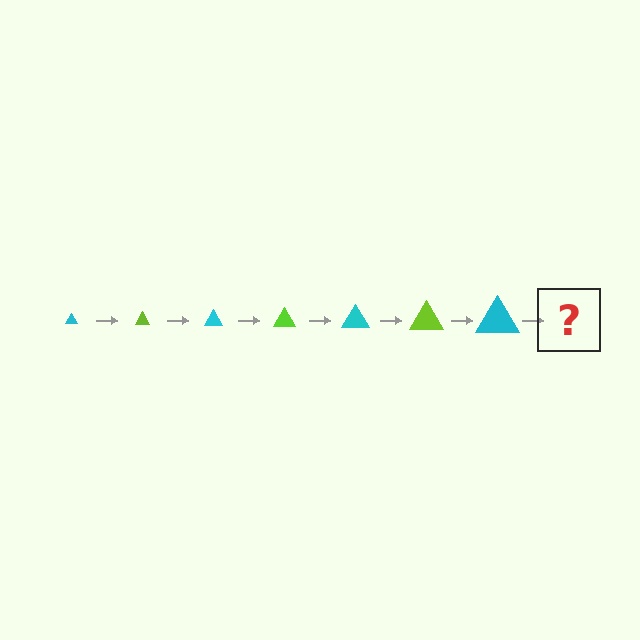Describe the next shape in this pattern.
It should be a lime triangle, larger than the previous one.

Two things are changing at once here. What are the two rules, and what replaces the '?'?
The two rules are that the triangle grows larger each step and the color cycles through cyan and lime. The '?' should be a lime triangle, larger than the previous one.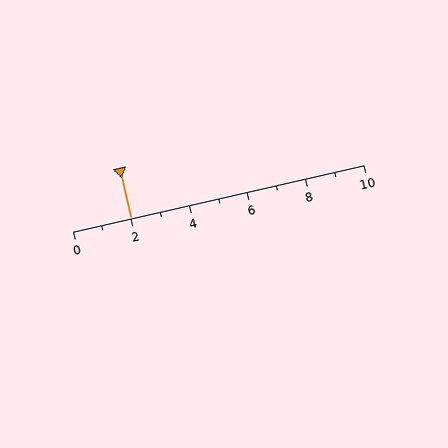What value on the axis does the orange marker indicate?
The marker indicates approximately 2.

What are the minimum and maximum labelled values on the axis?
The axis runs from 0 to 10.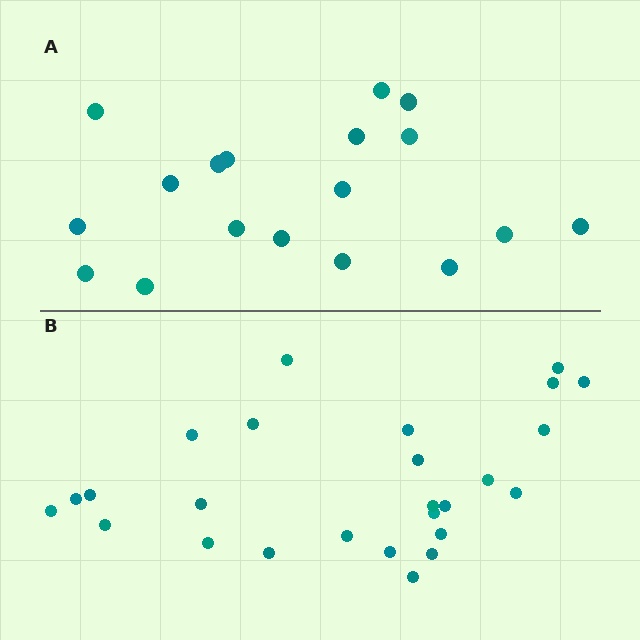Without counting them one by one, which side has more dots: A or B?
Region B (the bottom region) has more dots.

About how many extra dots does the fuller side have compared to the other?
Region B has roughly 8 or so more dots than region A.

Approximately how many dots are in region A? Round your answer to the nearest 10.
About 20 dots. (The exact count is 18, which rounds to 20.)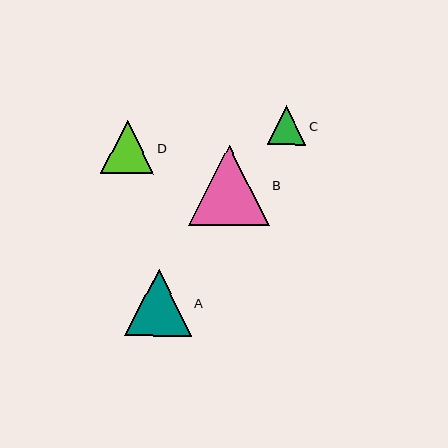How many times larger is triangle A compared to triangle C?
Triangle A is approximately 1.7 times the size of triangle C.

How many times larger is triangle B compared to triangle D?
Triangle B is approximately 1.5 times the size of triangle D.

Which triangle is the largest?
Triangle B is the largest with a size of approximately 81 pixels.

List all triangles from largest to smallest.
From largest to smallest: B, A, D, C.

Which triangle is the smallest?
Triangle C is the smallest with a size of approximately 39 pixels.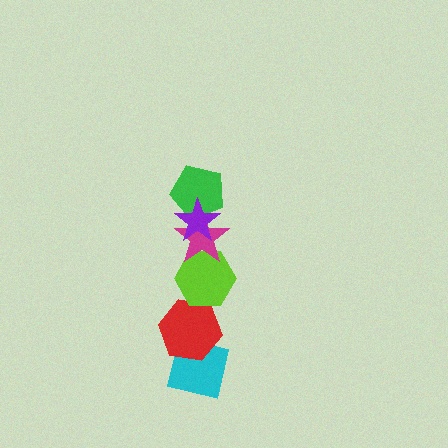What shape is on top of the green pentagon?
The purple star is on top of the green pentagon.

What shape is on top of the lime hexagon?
The magenta star is on top of the lime hexagon.